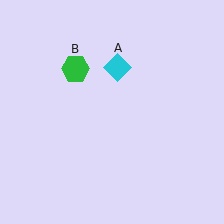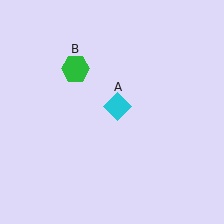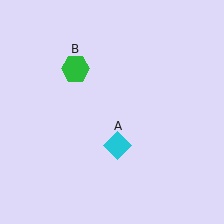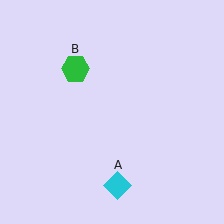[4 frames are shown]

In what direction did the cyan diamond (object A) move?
The cyan diamond (object A) moved down.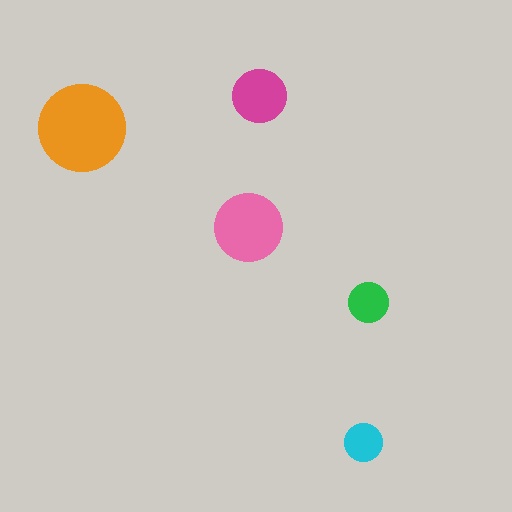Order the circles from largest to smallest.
the orange one, the pink one, the magenta one, the green one, the cyan one.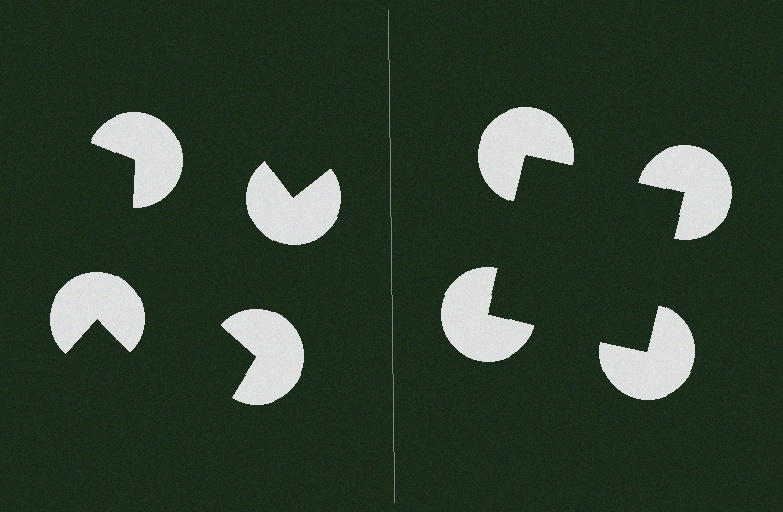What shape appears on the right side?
An illusory square.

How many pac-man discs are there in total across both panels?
8 — 4 on each side.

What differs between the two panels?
The pac-man discs are positioned identically on both sides; only the wedge orientations differ. On the right they align to a square; on the left they are misaligned.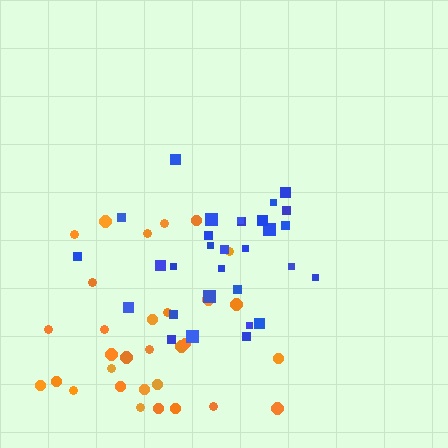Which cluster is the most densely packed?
Blue.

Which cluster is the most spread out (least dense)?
Orange.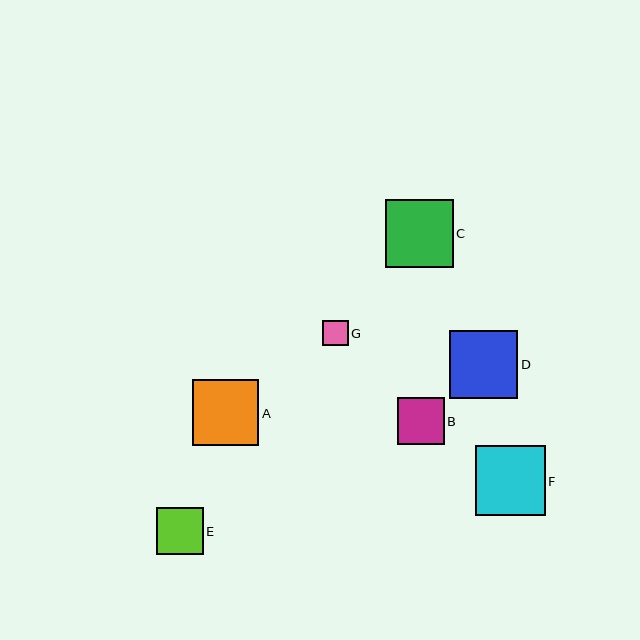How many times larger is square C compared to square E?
Square C is approximately 1.5 times the size of square E.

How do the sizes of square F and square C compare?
Square F and square C are approximately the same size.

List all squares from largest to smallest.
From largest to smallest: F, D, C, A, E, B, G.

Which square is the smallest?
Square G is the smallest with a size of approximately 26 pixels.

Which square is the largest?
Square F is the largest with a size of approximately 70 pixels.